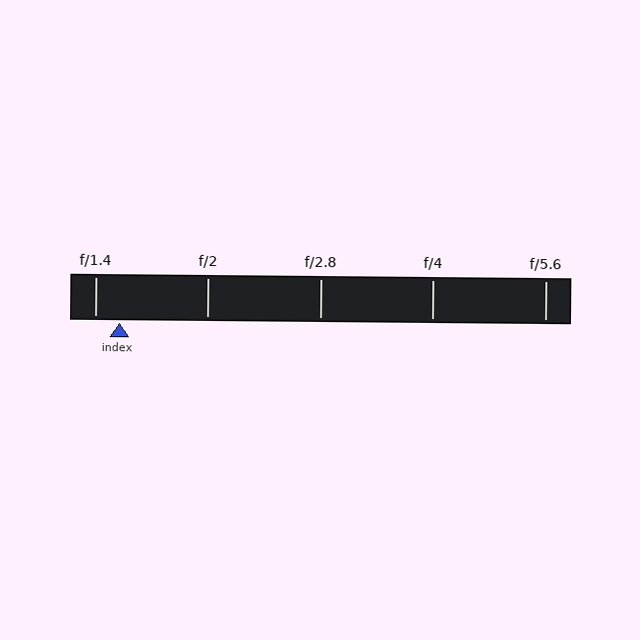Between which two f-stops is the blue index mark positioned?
The index mark is between f/1.4 and f/2.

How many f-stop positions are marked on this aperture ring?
There are 5 f-stop positions marked.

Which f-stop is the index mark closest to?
The index mark is closest to f/1.4.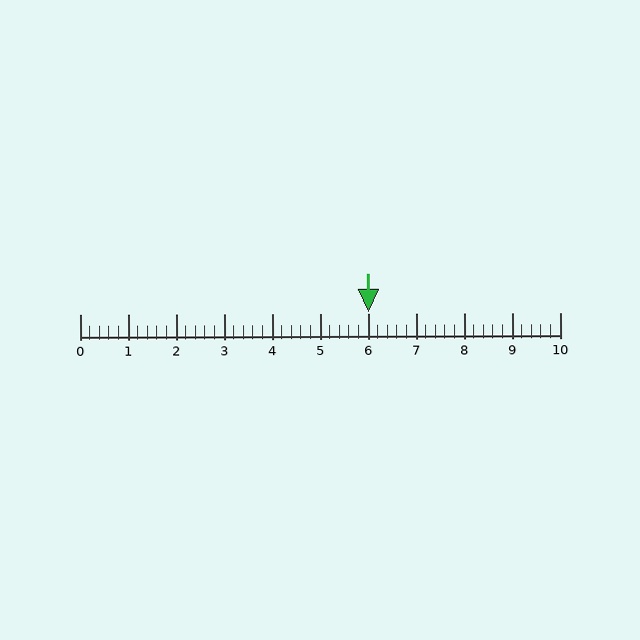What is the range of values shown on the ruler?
The ruler shows values from 0 to 10.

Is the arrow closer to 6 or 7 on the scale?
The arrow is closer to 6.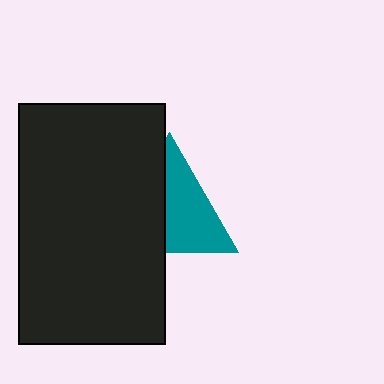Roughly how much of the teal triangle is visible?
About half of it is visible (roughly 56%).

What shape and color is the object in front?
The object in front is a black rectangle.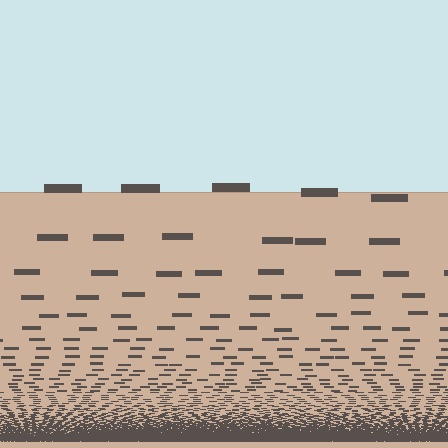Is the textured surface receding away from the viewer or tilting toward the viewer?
The surface appears to tilt toward the viewer. Texture elements get larger and sparser toward the top.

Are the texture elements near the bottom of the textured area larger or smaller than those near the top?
Smaller. The gradient is inverted — elements near the bottom are smaller and denser.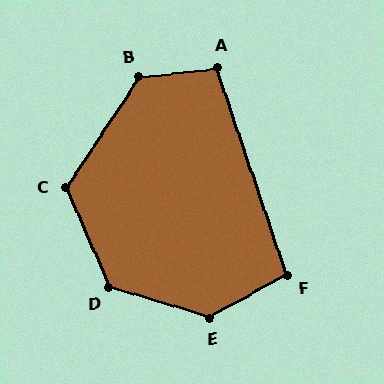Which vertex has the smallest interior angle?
F, at approximately 100 degrees.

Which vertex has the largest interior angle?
E, at approximately 135 degrees.